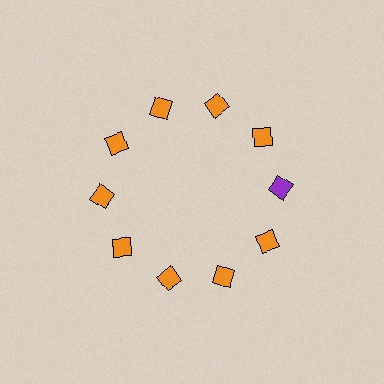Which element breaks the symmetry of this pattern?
The purple diamond at roughly the 3 o'clock position breaks the symmetry. All other shapes are orange diamonds.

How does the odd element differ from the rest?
It has a different color: purple instead of orange.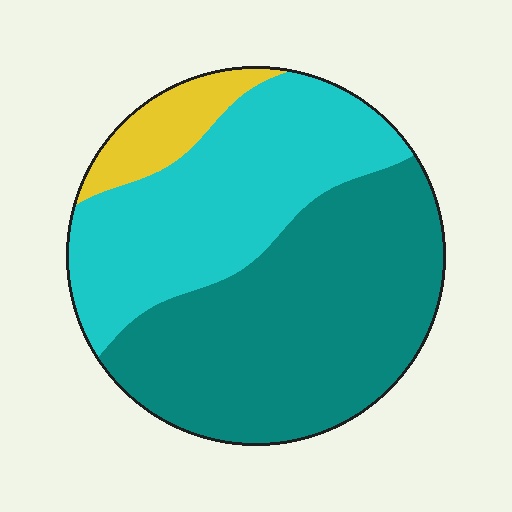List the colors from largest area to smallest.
From largest to smallest: teal, cyan, yellow.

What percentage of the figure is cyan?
Cyan covers 39% of the figure.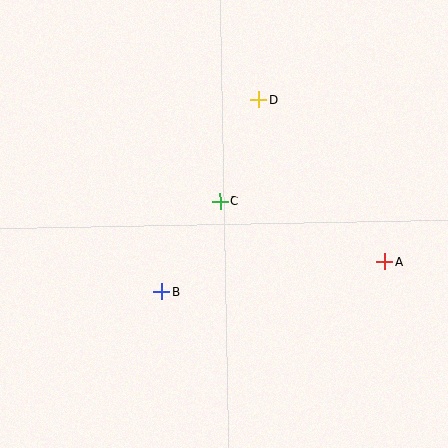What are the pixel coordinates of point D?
Point D is at (259, 100).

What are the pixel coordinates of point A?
Point A is at (385, 262).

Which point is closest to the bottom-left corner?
Point B is closest to the bottom-left corner.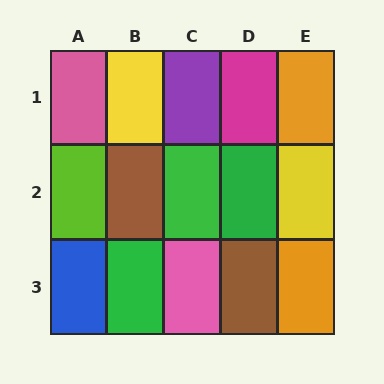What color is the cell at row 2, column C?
Green.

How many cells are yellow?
2 cells are yellow.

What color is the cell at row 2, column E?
Yellow.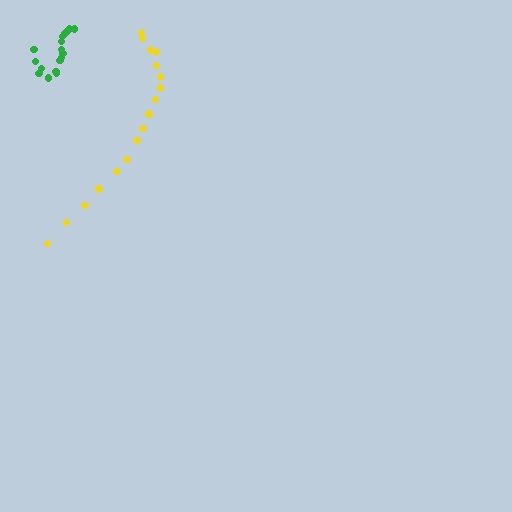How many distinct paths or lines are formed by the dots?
There are 2 distinct paths.